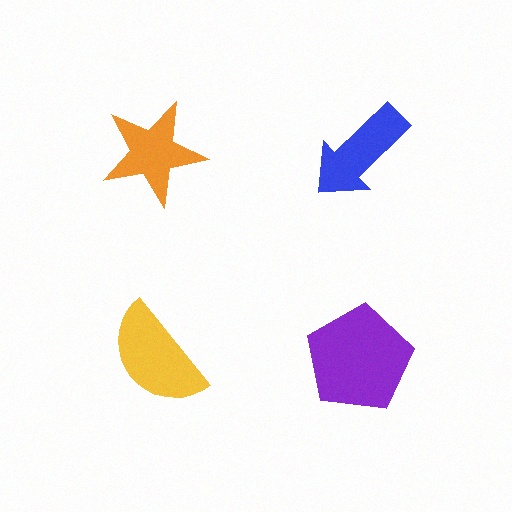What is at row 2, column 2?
A purple pentagon.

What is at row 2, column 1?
A yellow semicircle.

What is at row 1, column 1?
An orange star.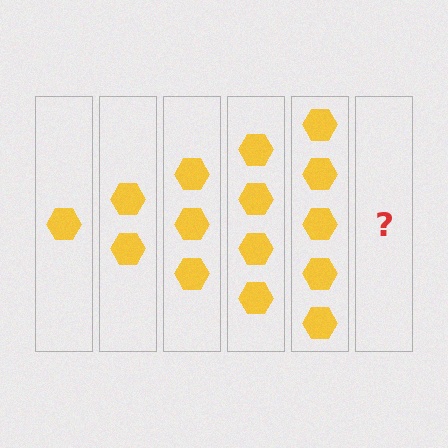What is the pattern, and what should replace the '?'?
The pattern is that each step adds one more hexagon. The '?' should be 6 hexagons.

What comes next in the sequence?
The next element should be 6 hexagons.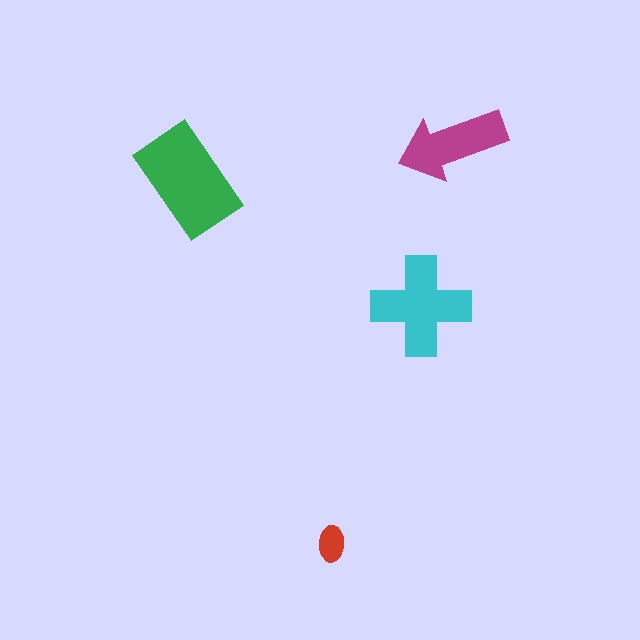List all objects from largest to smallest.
The green rectangle, the cyan cross, the magenta arrow, the red ellipse.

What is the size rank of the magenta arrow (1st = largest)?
3rd.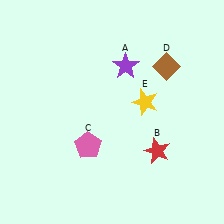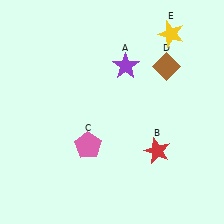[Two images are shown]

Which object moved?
The yellow star (E) moved up.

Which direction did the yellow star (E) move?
The yellow star (E) moved up.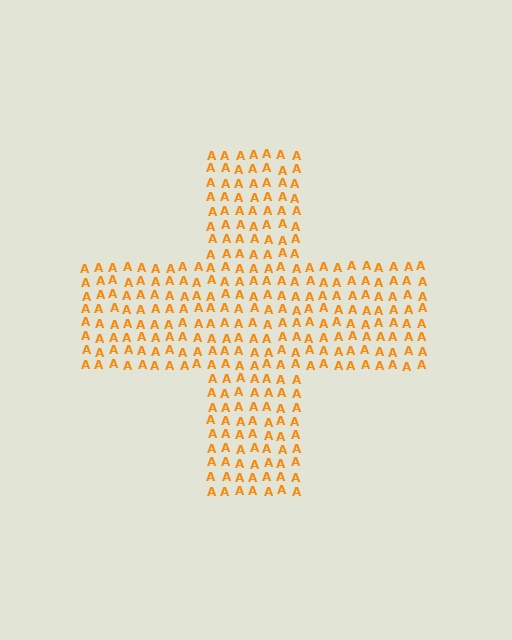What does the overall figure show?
The overall figure shows a cross.